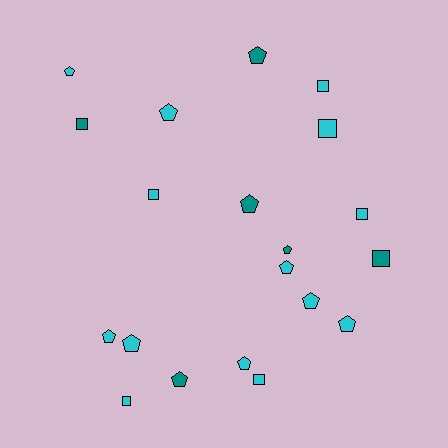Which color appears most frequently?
Cyan, with 14 objects.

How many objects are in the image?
There are 20 objects.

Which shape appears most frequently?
Pentagon, with 12 objects.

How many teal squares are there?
There are 2 teal squares.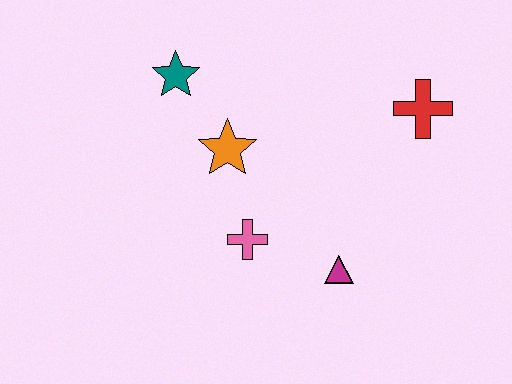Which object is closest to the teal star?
The orange star is closest to the teal star.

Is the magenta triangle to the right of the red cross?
No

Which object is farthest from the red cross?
The teal star is farthest from the red cross.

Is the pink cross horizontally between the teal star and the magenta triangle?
Yes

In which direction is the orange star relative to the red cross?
The orange star is to the left of the red cross.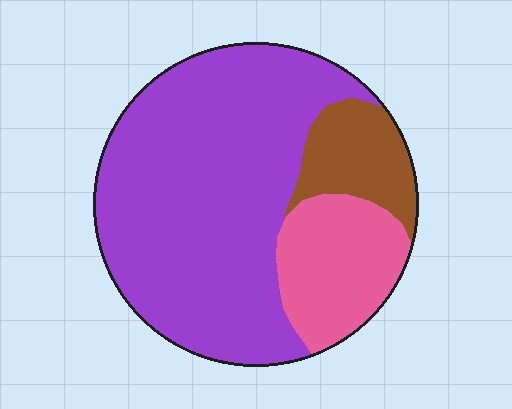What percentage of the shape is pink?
Pink takes up about one fifth (1/5) of the shape.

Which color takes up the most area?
Purple, at roughly 70%.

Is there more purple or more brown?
Purple.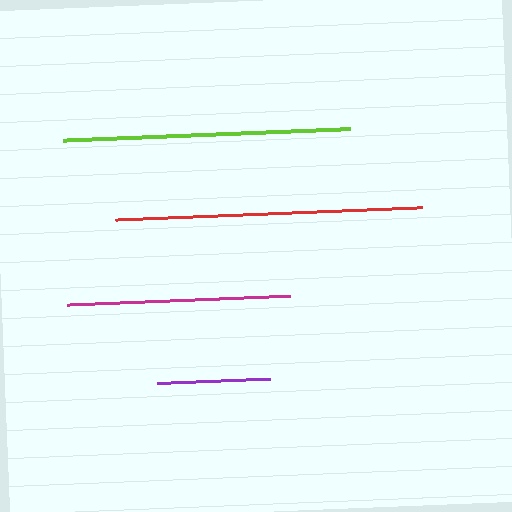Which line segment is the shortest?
The purple line is the shortest at approximately 113 pixels.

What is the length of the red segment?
The red segment is approximately 307 pixels long.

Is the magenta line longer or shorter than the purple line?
The magenta line is longer than the purple line.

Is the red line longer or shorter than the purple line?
The red line is longer than the purple line.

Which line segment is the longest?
The red line is the longest at approximately 307 pixels.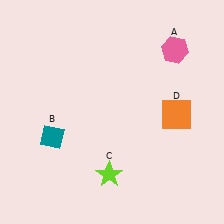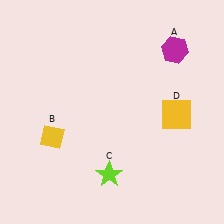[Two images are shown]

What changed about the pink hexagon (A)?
In Image 1, A is pink. In Image 2, it changed to magenta.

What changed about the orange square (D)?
In Image 1, D is orange. In Image 2, it changed to yellow.